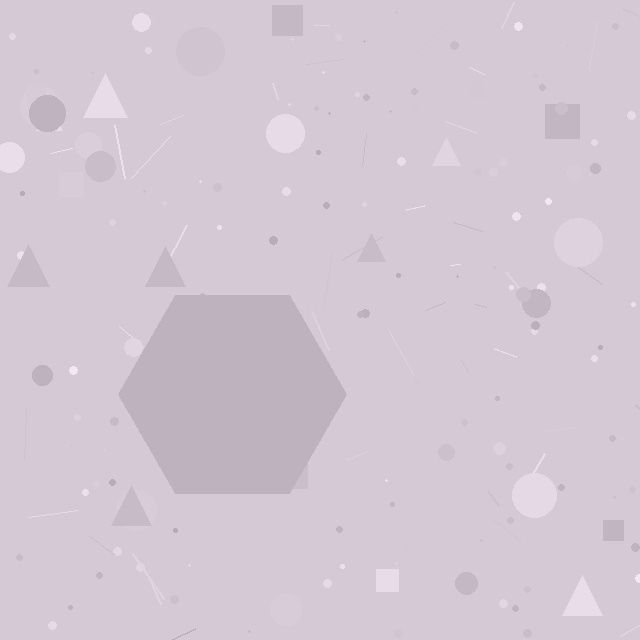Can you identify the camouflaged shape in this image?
The camouflaged shape is a hexagon.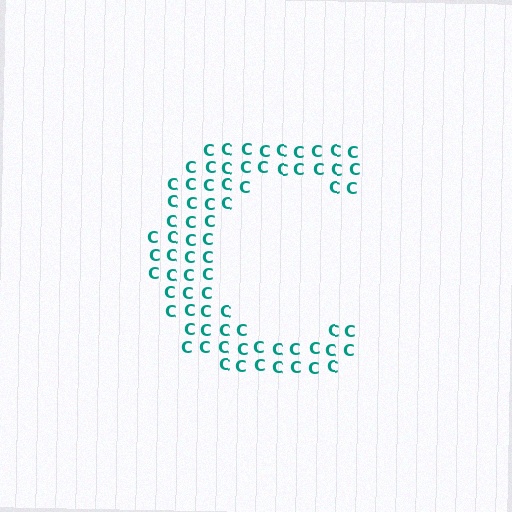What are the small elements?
The small elements are letter C's.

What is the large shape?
The large shape is the letter C.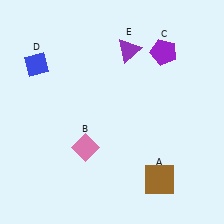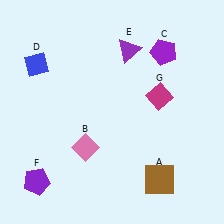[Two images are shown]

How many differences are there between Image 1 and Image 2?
There are 2 differences between the two images.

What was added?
A purple pentagon (F), a magenta diamond (G) were added in Image 2.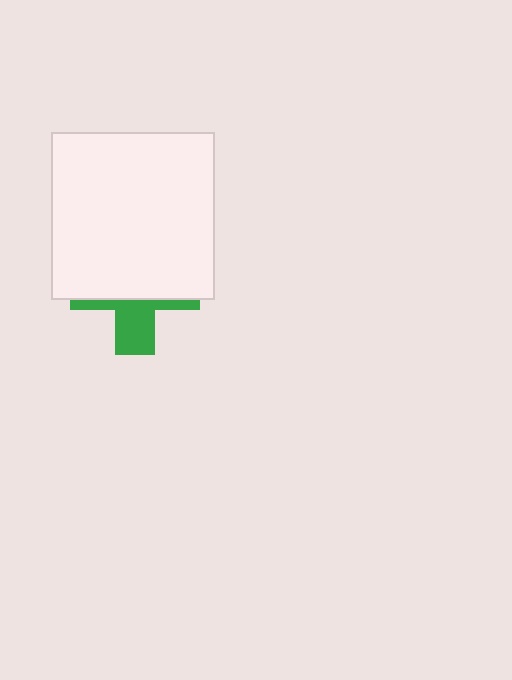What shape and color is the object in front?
The object in front is a white rectangle.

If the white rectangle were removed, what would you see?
You would see the complete green cross.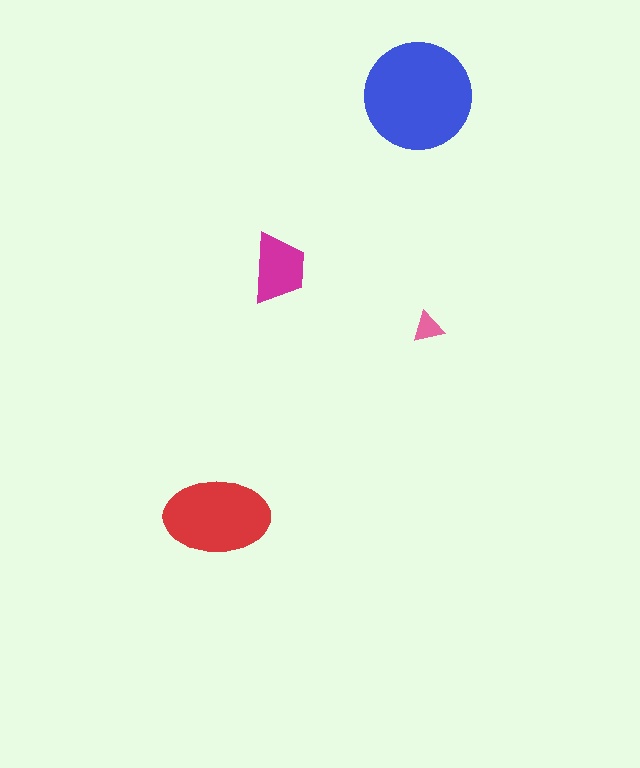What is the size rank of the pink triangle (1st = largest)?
4th.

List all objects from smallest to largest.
The pink triangle, the magenta trapezoid, the red ellipse, the blue circle.